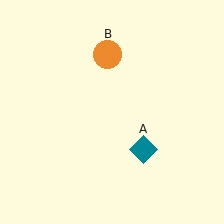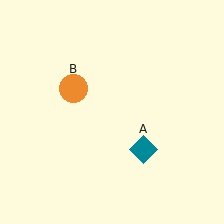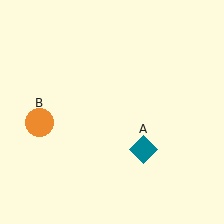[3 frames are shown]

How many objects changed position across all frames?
1 object changed position: orange circle (object B).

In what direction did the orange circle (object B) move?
The orange circle (object B) moved down and to the left.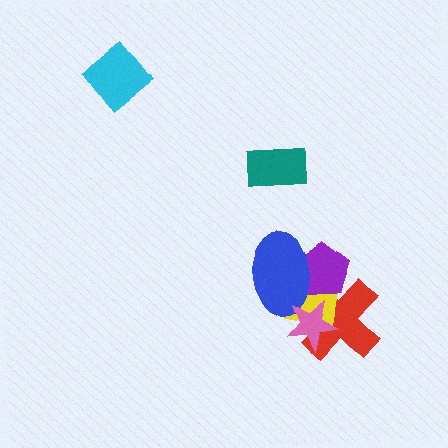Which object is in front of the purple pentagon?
The blue ellipse is in front of the purple pentagon.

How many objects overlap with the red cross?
4 objects overlap with the red cross.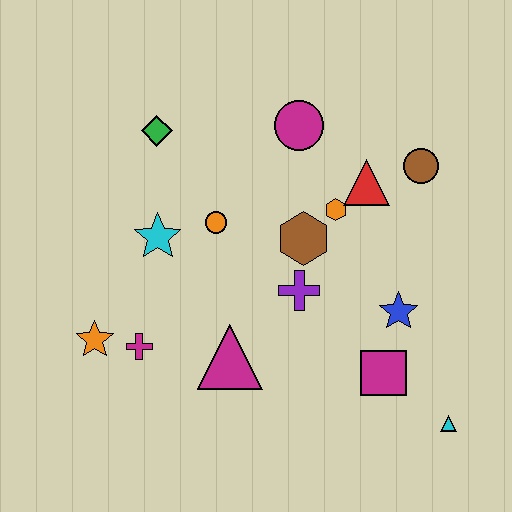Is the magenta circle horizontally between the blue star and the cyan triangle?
No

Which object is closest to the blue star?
The magenta square is closest to the blue star.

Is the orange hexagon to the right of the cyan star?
Yes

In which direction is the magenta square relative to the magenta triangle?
The magenta square is to the right of the magenta triangle.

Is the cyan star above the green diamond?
No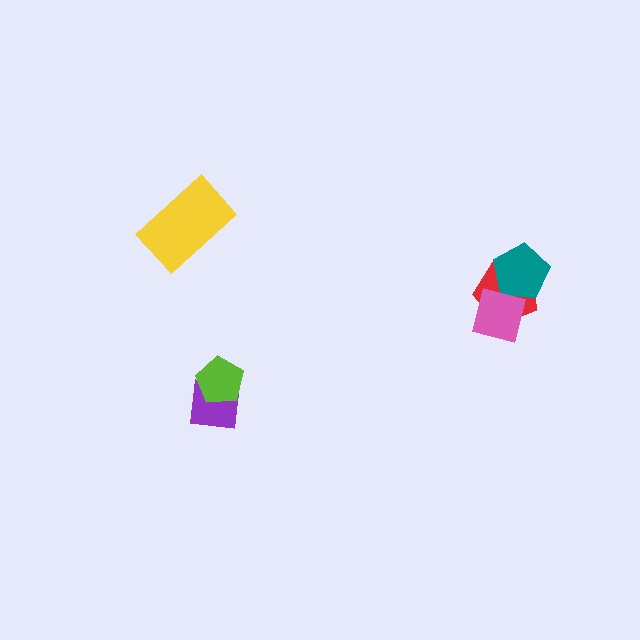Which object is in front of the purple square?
The lime pentagon is in front of the purple square.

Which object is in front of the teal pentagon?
The pink square is in front of the teal pentagon.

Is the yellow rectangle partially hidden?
No, no other shape covers it.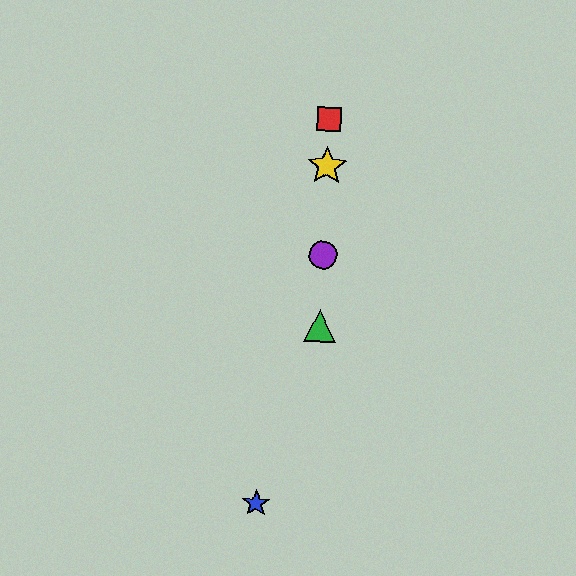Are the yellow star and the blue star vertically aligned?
No, the yellow star is at x≈327 and the blue star is at x≈256.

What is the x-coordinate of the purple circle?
The purple circle is at x≈323.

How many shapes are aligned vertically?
4 shapes (the red square, the green triangle, the yellow star, the purple circle) are aligned vertically.